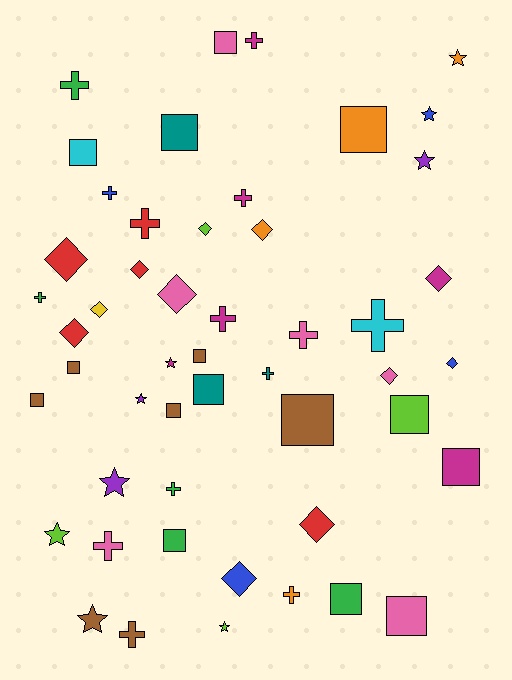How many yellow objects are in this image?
There is 1 yellow object.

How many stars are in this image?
There are 9 stars.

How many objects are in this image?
There are 50 objects.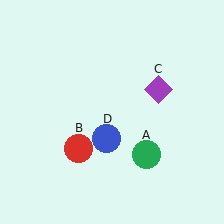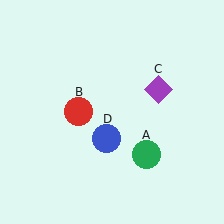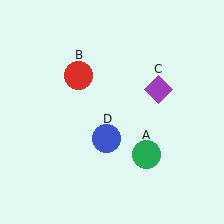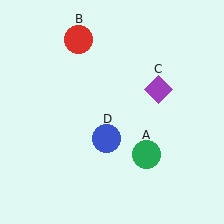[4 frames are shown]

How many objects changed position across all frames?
1 object changed position: red circle (object B).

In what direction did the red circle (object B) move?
The red circle (object B) moved up.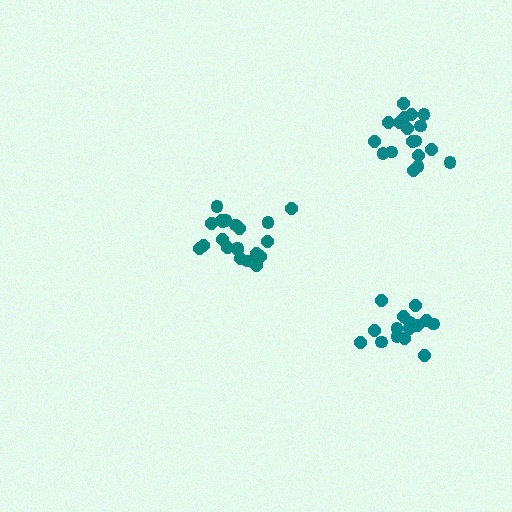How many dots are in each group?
Group 1: 21 dots, Group 2: 15 dots, Group 3: 18 dots (54 total).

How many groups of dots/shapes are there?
There are 3 groups.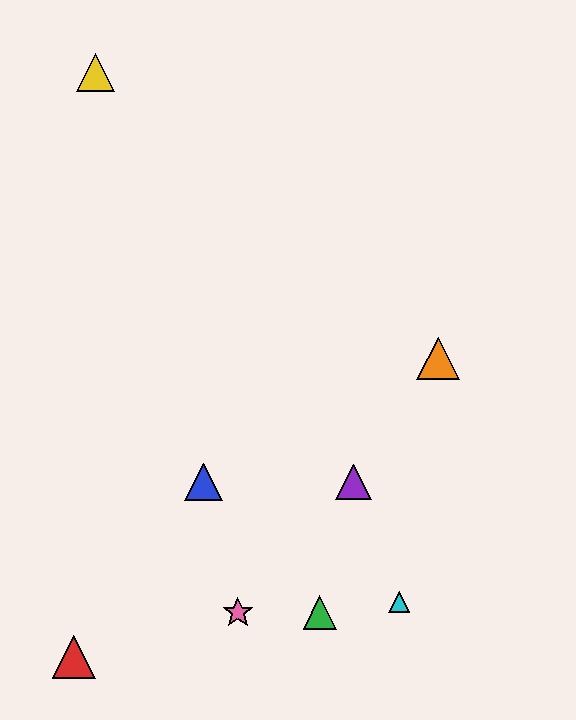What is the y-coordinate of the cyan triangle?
The cyan triangle is at y≈602.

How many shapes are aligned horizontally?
2 shapes (the blue triangle, the purple triangle) are aligned horizontally.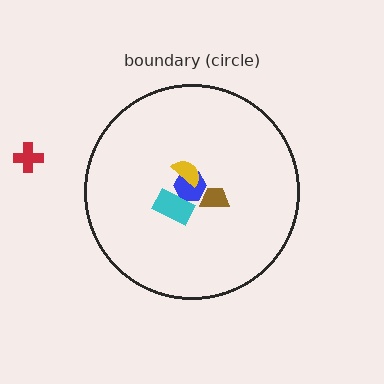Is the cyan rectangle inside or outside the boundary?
Inside.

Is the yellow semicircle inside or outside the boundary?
Inside.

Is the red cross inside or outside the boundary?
Outside.